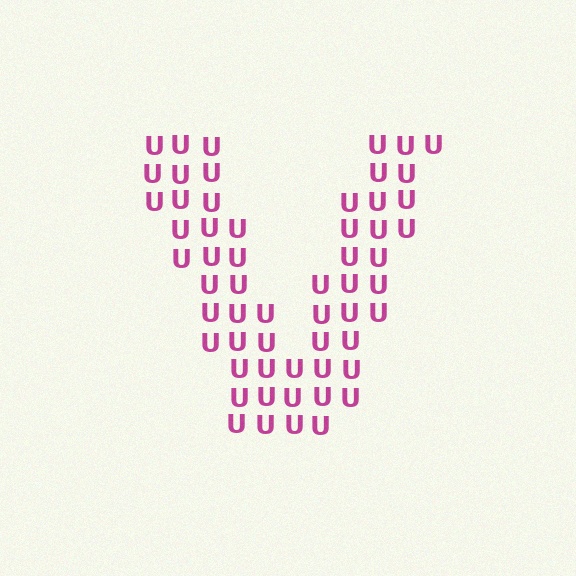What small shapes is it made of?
It is made of small letter U's.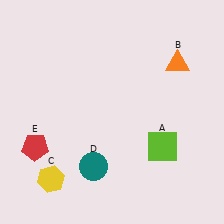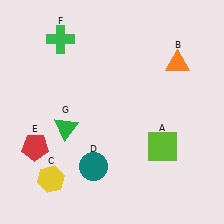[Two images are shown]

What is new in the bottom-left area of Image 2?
A green triangle (G) was added in the bottom-left area of Image 2.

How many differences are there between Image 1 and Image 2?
There are 2 differences between the two images.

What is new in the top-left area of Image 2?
A green cross (F) was added in the top-left area of Image 2.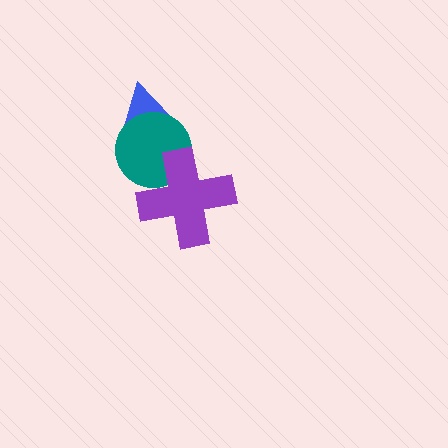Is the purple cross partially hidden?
No, no other shape covers it.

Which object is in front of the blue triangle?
The teal circle is in front of the blue triangle.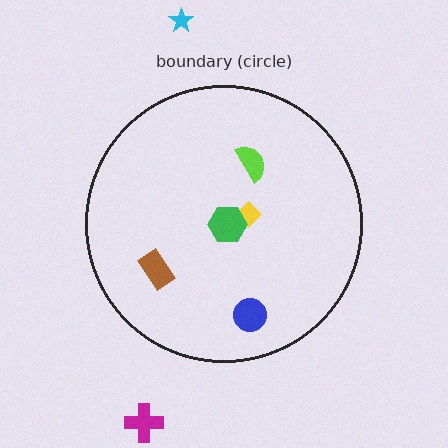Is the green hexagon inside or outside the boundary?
Inside.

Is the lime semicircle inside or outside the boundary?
Inside.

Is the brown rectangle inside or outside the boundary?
Inside.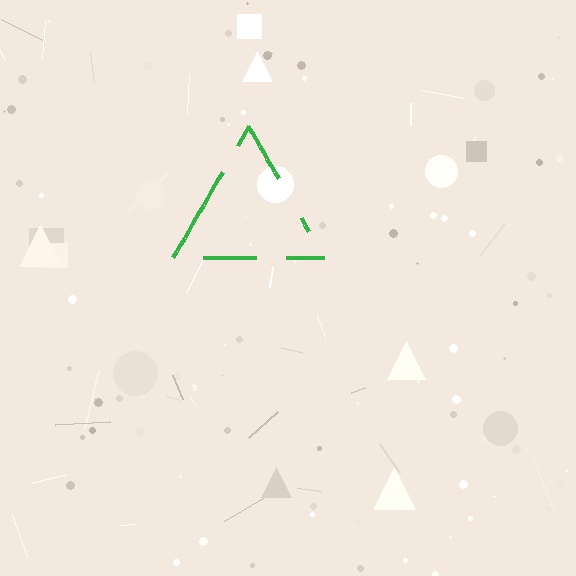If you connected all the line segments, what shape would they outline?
They would outline a triangle.